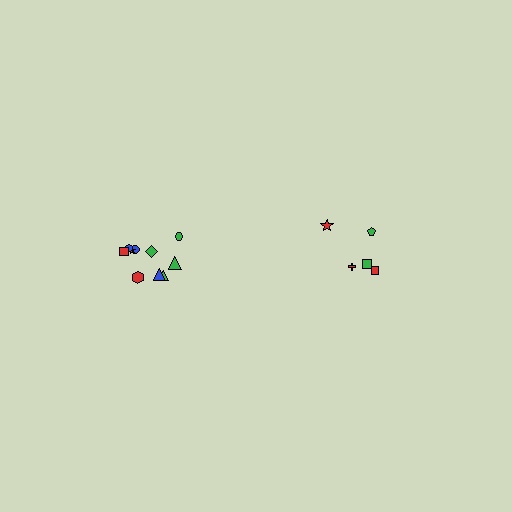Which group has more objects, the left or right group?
The left group.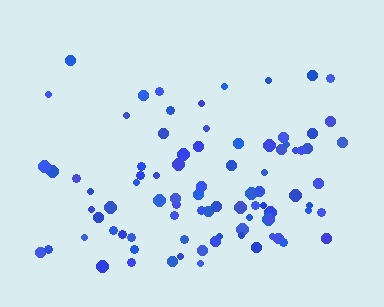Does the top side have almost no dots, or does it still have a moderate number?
Still a moderate number, just noticeably fewer than the bottom.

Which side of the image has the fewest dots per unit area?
The top.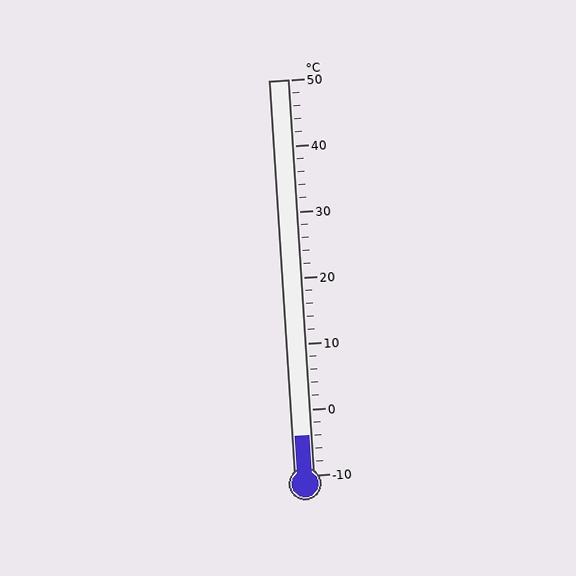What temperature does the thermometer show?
The thermometer shows approximately -4°C.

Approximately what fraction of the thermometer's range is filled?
The thermometer is filled to approximately 10% of its range.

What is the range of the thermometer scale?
The thermometer scale ranges from -10°C to 50°C.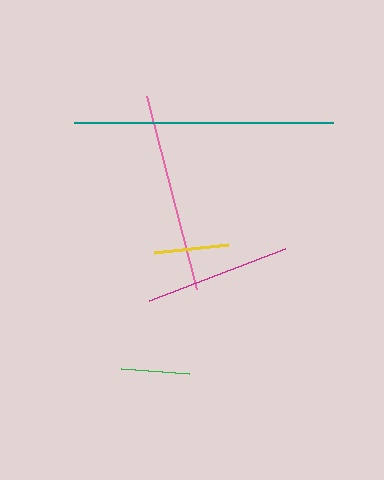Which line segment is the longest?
The teal line is the longest at approximately 259 pixels.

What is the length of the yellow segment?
The yellow segment is approximately 74 pixels long.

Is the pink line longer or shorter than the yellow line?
The pink line is longer than the yellow line.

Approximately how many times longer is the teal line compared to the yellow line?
The teal line is approximately 3.5 times the length of the yellow line.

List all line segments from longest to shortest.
From longest to shortest: teal, pink, magenta, yellow, green.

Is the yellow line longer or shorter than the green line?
The yellow line is longer than the green line.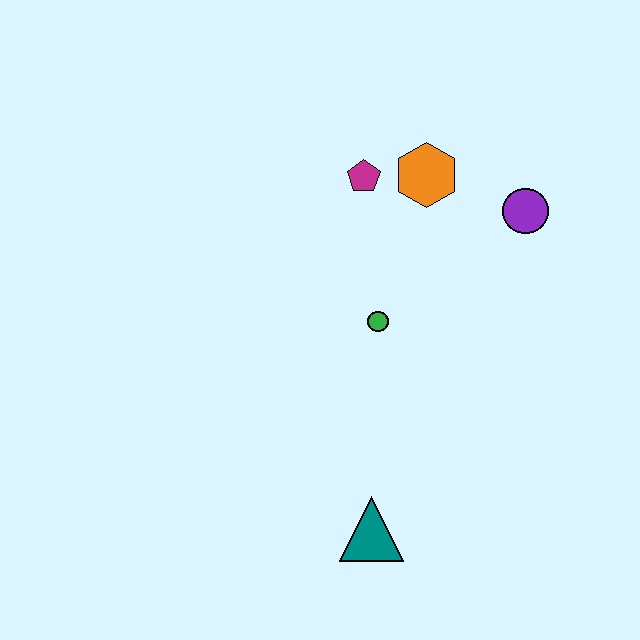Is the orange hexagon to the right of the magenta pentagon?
Yes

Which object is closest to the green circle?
The magenta pentagon is closest to the green circle.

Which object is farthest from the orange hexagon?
The teal triangle is farthest from the orange hexagon.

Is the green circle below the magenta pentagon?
Yes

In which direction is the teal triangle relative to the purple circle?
The teal triangle is below the purple circle.